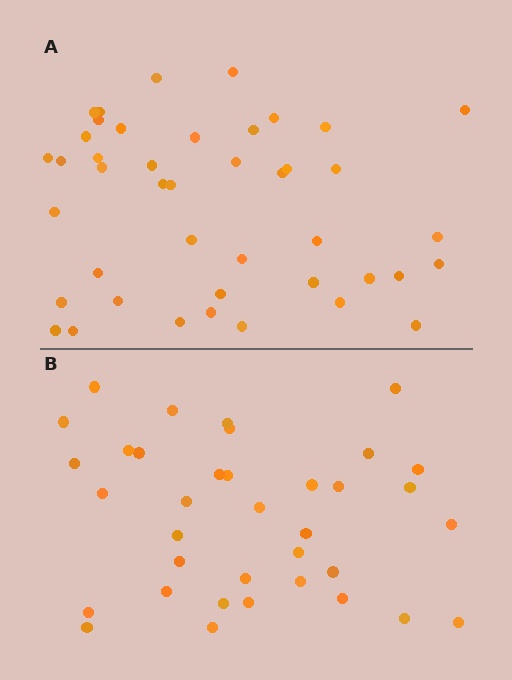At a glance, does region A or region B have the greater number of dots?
Region A (the top region) has more dots.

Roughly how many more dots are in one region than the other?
Region A has roughly 8 or so more dots than region B.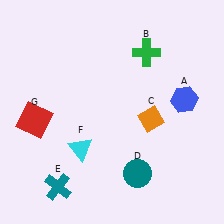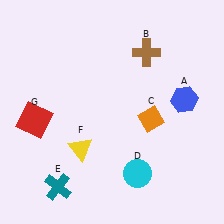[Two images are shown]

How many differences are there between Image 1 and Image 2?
There are 3 differences between the two images.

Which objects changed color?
B changed from green to brown. D changed from teal to cyan. F changed from cyan to yellow.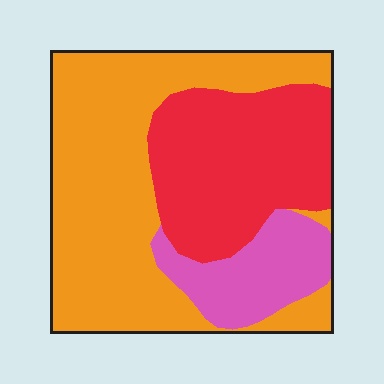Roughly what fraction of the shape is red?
Red covers roughly 30% of the shape.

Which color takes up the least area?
Pink, at roughly 15%.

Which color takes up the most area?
Orange, at roughly 50%.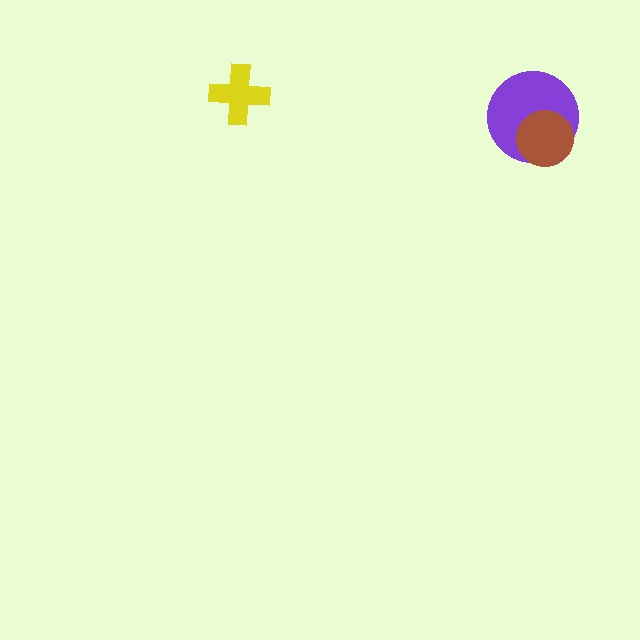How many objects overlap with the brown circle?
1 object overlaps with the brown circle.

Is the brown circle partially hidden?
No, no other shape covers it.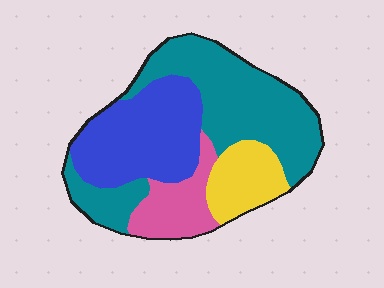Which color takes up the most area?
Teal, at roughly 45%.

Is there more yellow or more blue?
Blue.